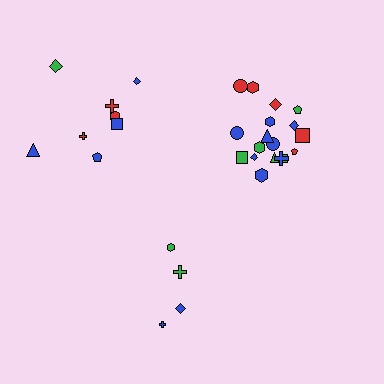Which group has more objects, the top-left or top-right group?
The top-right group.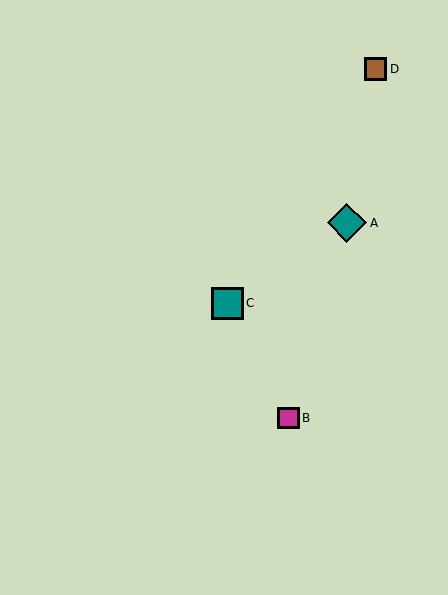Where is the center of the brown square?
The center of the brown square is at (375, 69).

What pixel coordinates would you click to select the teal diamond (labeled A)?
Click at (347, 223) to select the teal diamond A.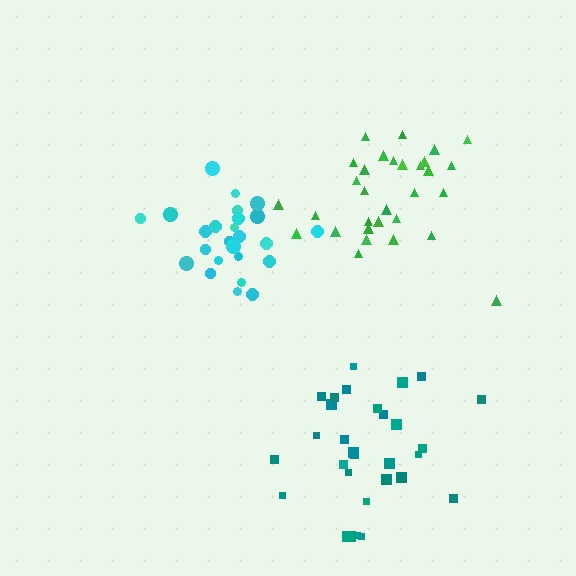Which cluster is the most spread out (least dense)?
Teal.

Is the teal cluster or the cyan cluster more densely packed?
Cyan.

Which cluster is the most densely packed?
Cyan.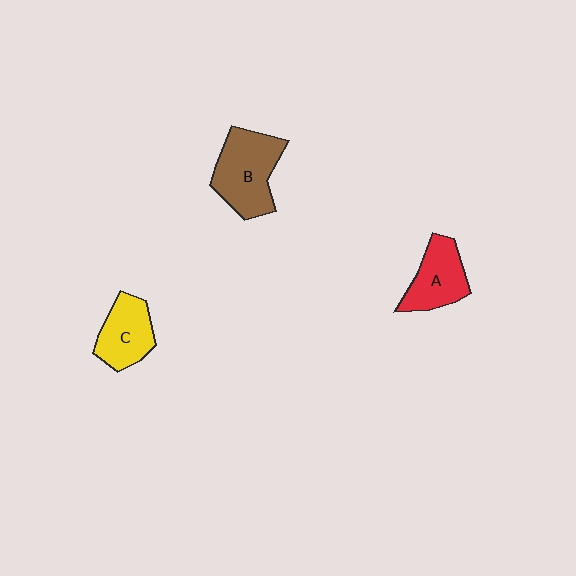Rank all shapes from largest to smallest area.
From largest to smallest: B (brown), A (red), C (yellow).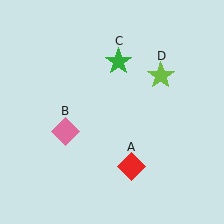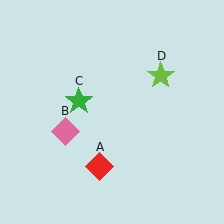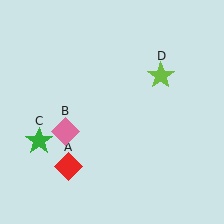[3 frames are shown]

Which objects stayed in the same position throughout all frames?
Pink diamond (object B) and lime star (object D) remained stationary.